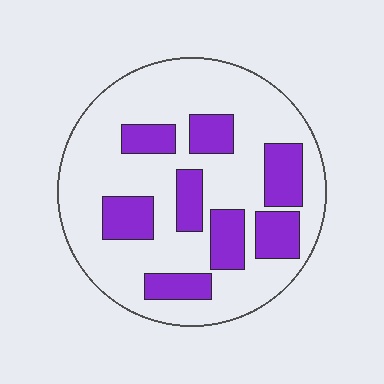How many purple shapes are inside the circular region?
8.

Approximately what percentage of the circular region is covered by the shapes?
Approximately 30%.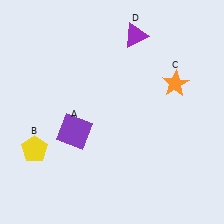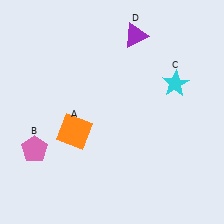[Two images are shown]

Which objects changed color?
A changed from purple to orange. B changed from yellow to pink. C changed from orange to cyan.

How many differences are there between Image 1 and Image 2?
There are 3 differences between the two images.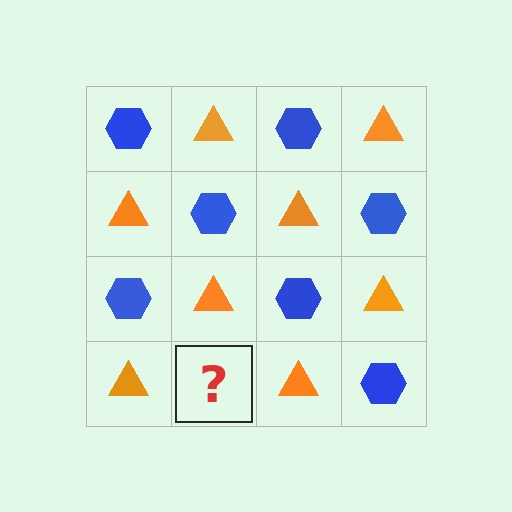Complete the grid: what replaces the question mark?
The question mark should be replaced with a blue hexagon.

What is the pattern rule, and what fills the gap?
The rule is that it alternates blue hexagon and orange triangle in a checkerboard pattern. The gap should be filled with a blue hexagon.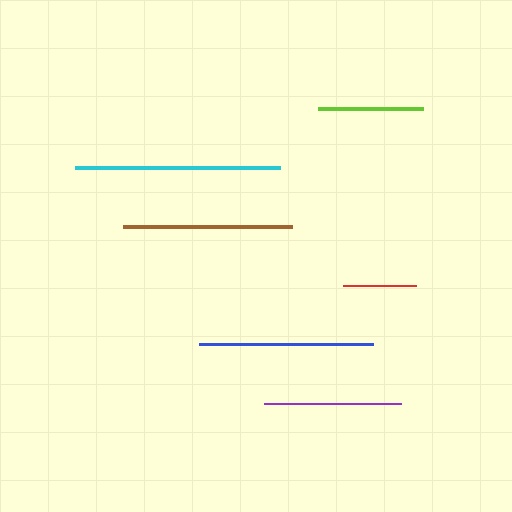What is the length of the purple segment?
The purple segment is approximately 137 pixels long.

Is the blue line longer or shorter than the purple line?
The blue line is longer than the purple line.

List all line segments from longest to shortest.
From longest to shortest: cyan, blue, brown, purple, lime, red.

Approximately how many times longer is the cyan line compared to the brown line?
The cyan line is approximately 1.2 times the length of the brown line.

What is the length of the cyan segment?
The cyan segment is approximately 205 pixels long.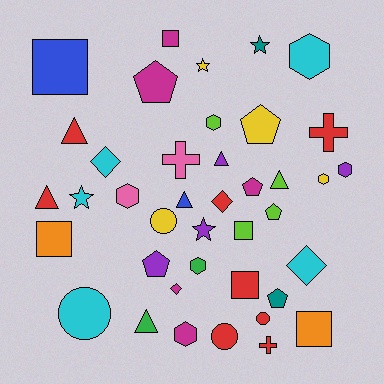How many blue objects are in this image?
There are 2 blue objects.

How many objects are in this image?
There are 40 objects.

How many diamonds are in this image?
There are 4 diamonds.